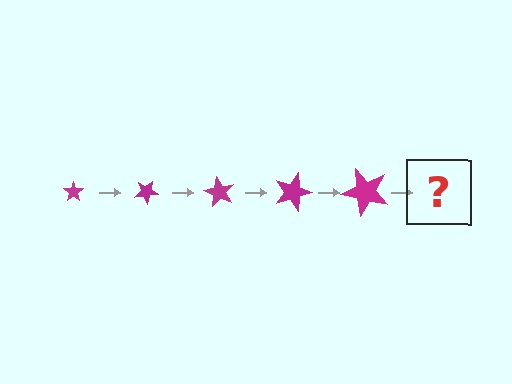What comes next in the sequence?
The next element should be a star, larger than the previous one and rotated 150 degrees from the start.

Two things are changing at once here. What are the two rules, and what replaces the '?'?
The two rules are that the star grows larger each step and it rotates 30 degrees each step. The '?' should be a star, larger than the previous one and rotated 150 degrees from the start.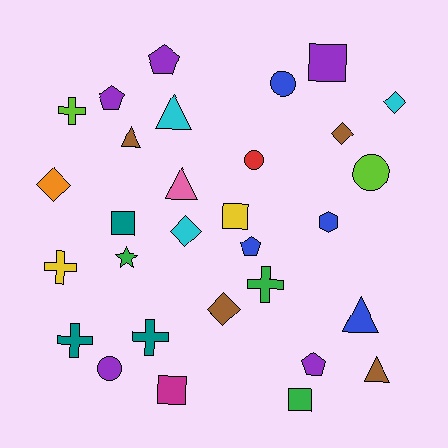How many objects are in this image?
There are 30 objects.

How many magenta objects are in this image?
There is 1 magenta object.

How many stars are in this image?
There is 1 star.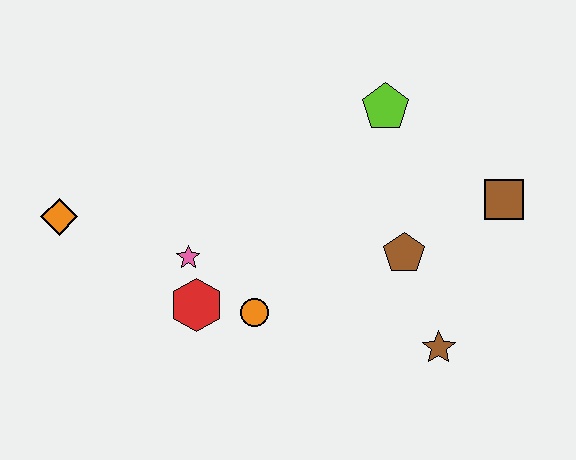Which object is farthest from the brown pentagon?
The orange diamond is farthest from the brown pentagon.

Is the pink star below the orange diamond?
Yes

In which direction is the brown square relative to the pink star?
The brown square is to the right of the pink star.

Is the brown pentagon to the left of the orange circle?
No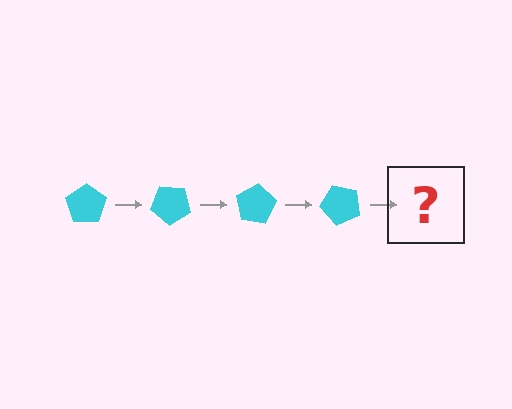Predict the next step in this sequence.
The next step is a cyan pentagon rotated 160 degrees.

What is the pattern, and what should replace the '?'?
The pattern is that the pentagon rotates 40 degrees each step. The '?' should be a cyan pentagon rotated 160 degrees.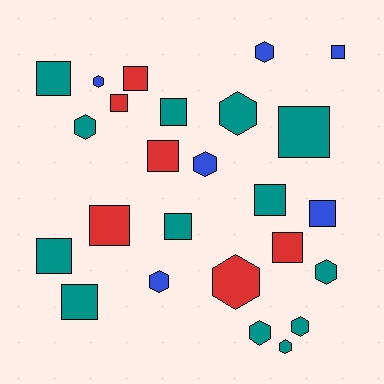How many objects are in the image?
There are 25 objects.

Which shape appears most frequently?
Square, with 14 objects.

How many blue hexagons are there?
There are 4 blue hexagons.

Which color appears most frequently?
Teal, with 13 objects.